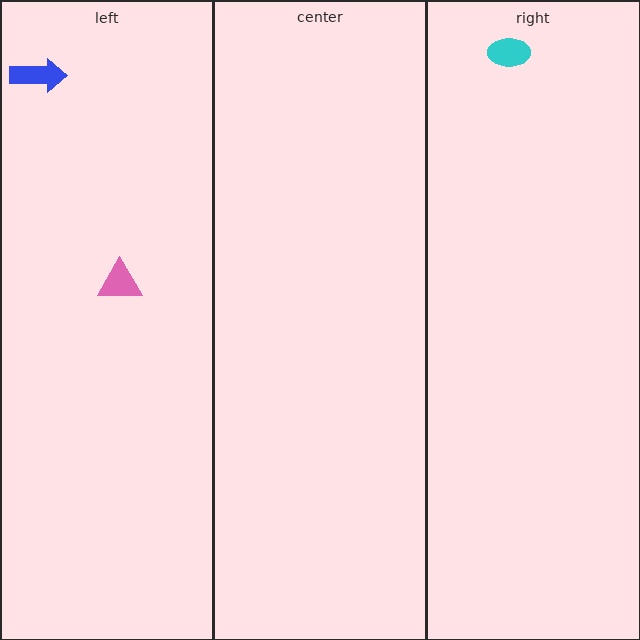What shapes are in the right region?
The cyan ellipse.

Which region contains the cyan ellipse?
The right region.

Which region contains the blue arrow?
The left region.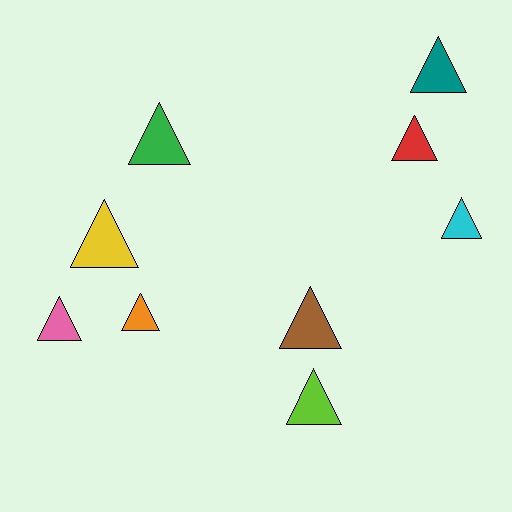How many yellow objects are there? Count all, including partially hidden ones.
There is 1 yellow object.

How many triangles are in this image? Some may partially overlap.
There are 9 triangles.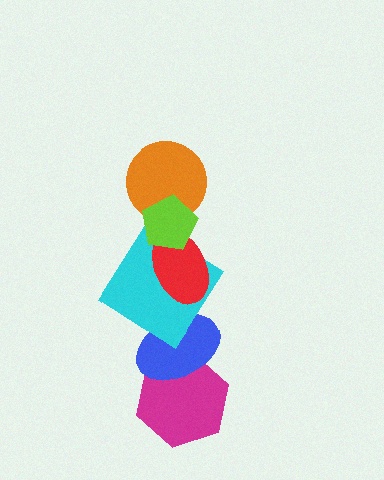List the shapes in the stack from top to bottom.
From top to bottom: the lime pentagon, the orange circle, the red ellipse, the cyan diamond, the blue ellipse, the magenta hexagon.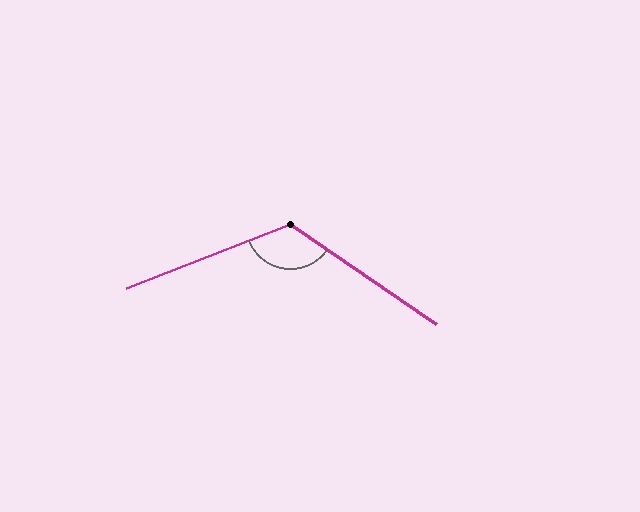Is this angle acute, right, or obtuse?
It is obtuse.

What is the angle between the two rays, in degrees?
Approximately 124 degrees.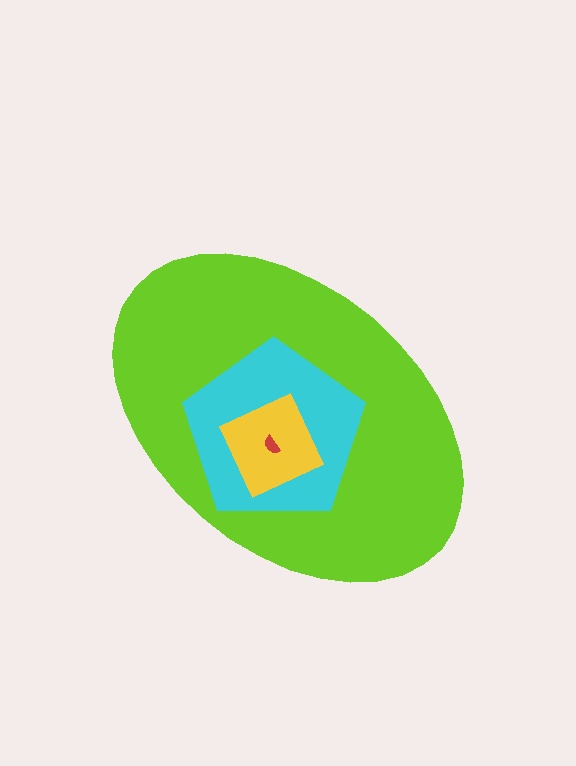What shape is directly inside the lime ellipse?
The cyan pentagon.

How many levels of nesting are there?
4.